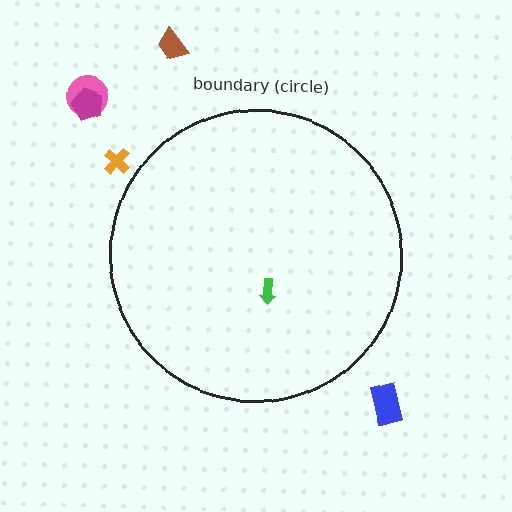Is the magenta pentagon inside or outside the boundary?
Outside.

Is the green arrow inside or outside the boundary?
Inside.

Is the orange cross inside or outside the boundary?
Outside.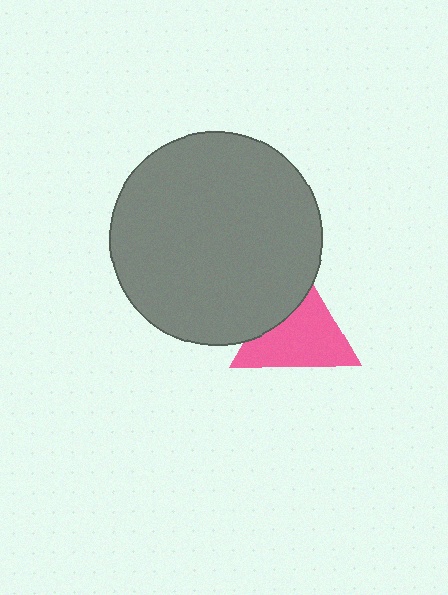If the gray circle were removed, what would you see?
You would see the complete pink triangle.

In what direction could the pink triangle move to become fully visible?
The pink triangle could move toward the lower-right. That would shift it out from behind the gray circle entirely.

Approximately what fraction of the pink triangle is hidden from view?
Roughly 31% of the pink triangle is hidden behind the gray circle.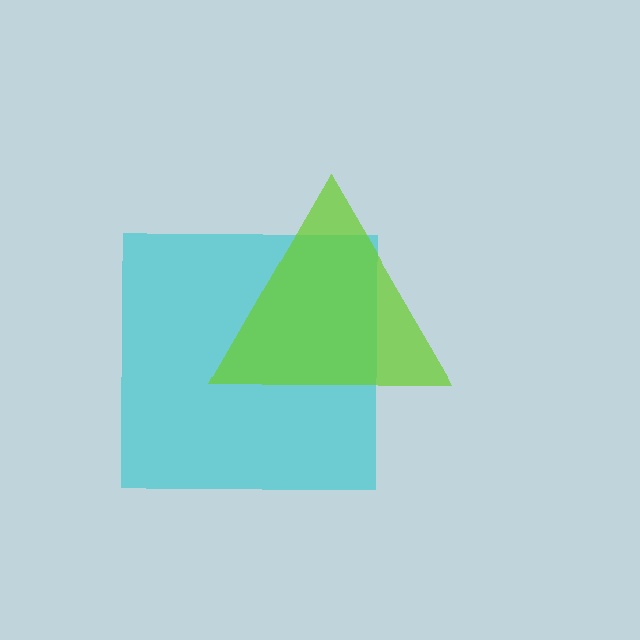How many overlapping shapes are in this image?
There are 2 overlapping shapes in the image.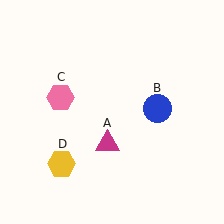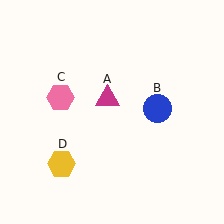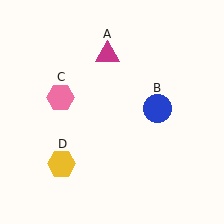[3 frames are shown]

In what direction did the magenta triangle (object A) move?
The magenta triangle (object A) moved up.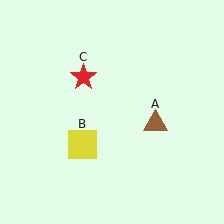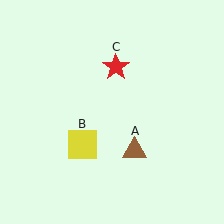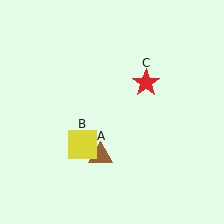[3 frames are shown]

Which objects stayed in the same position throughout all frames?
Yellow square (object B) remained stationary.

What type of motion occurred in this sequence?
The brown triangle (object A), red star (object C) rotated clockwise around the center of the scene.